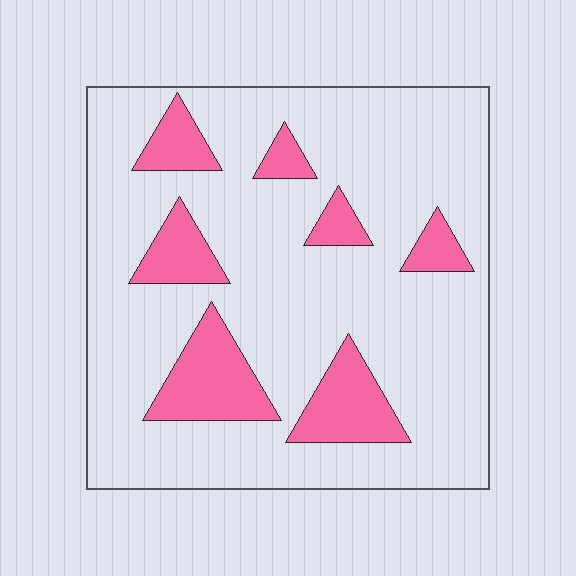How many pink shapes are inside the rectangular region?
7.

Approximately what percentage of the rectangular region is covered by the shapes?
Approximately 20%.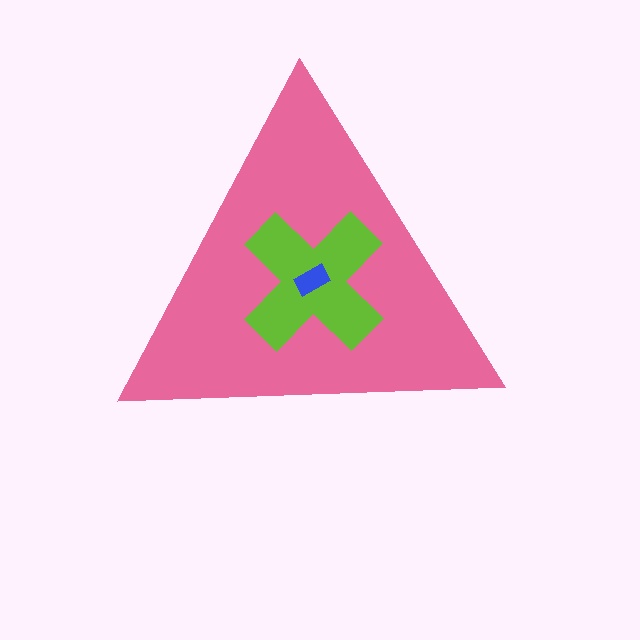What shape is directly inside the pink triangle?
The lime cross.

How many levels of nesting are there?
3.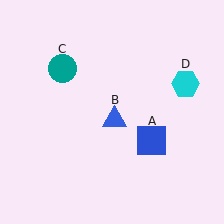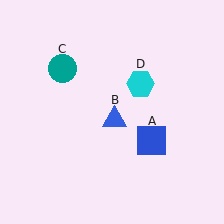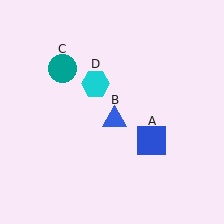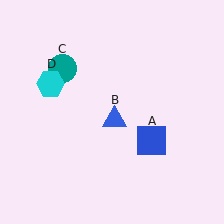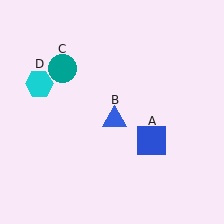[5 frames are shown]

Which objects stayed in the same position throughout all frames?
Blue square (object A) and blue triangle (object B) and teal circle (object C) remained stationary.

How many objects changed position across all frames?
1 object changed position: cyan hexagon (object D).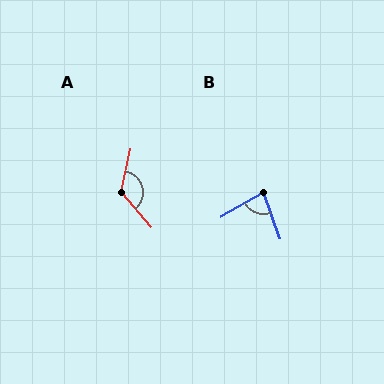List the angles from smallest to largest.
B (80°), A (127°).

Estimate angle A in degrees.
Approximately 127 degrees.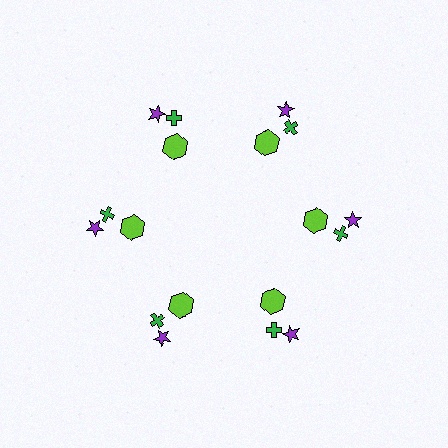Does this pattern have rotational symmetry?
Yes, this pattern has 6-fold rotational symmetry. It looks the same after rotating 60 degrees around the center.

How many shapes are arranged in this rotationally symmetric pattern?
There are 18 shapes, arranged in 6 groups of 3.